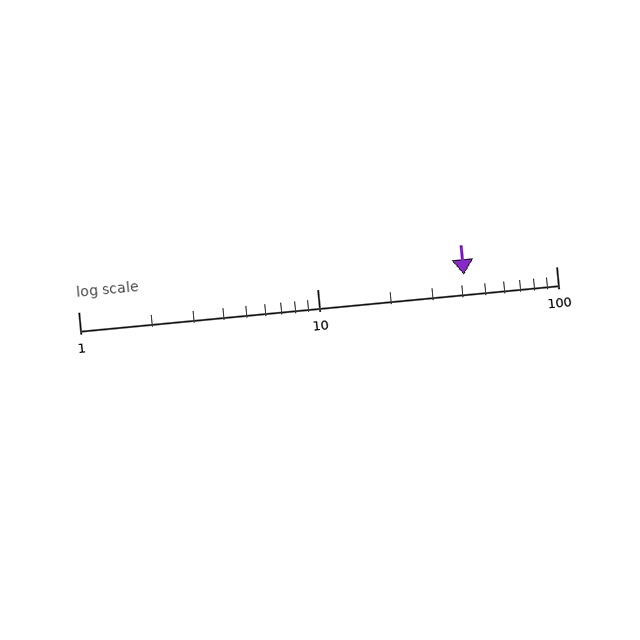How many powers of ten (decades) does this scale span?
The scale spans 2 decades, from 1 to 100.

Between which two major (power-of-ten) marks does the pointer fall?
The pointer is between 10 and 100.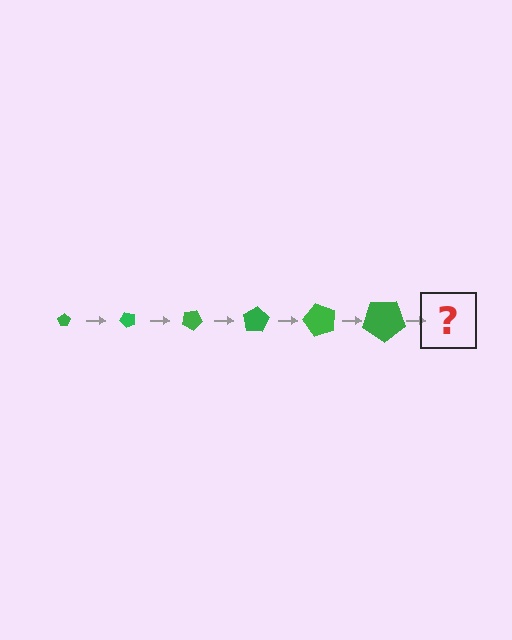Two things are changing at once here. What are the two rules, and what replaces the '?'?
The two rules are that the pentagon grows larger each step and it rotates 50 degrees each step. The '?' should be a pentagon, larger than the previous one and rotated 300 degrees from the start.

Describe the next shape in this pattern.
It should be a pentagon, larger than the previous one and rotated 300 degrees from the start.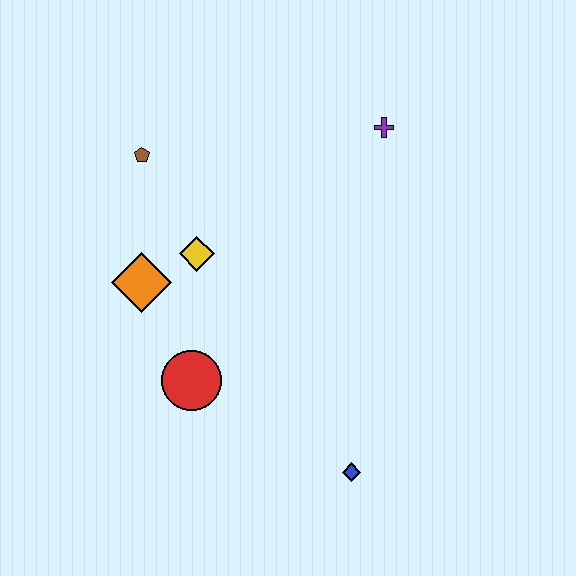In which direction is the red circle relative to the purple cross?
The red circle is below the purple cross.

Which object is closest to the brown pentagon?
The yellow diamond is closest to the brown pentagon.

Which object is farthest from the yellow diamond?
The blue diamond is farthest from the yellow diamond.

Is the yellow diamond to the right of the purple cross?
No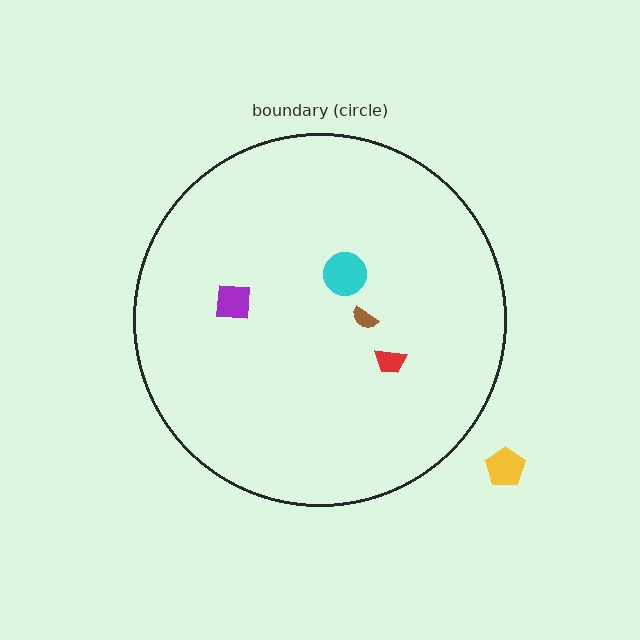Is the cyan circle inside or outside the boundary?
Inside.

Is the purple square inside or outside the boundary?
Inside.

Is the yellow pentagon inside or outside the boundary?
Outside.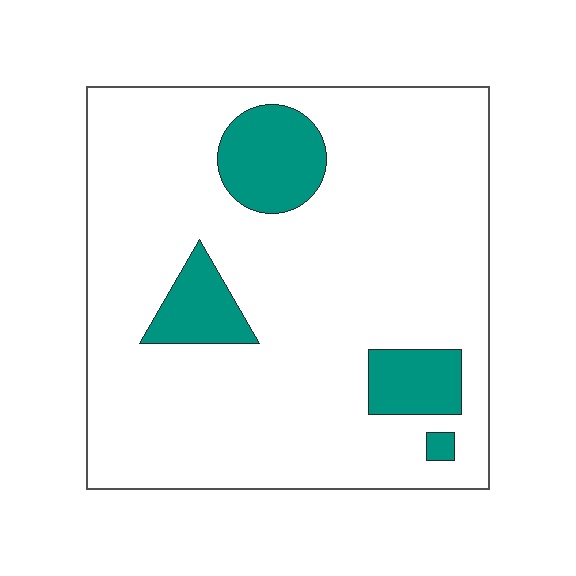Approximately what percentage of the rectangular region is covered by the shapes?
Approximately 15%.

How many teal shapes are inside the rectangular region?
4.